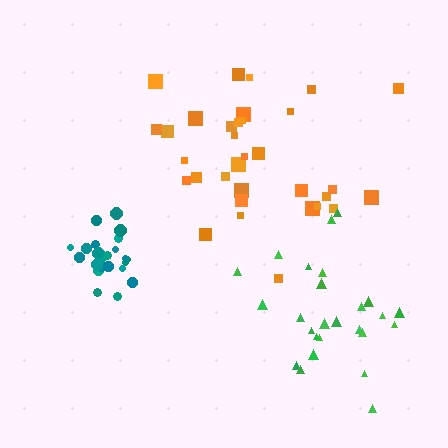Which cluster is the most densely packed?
Teal.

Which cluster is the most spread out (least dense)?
Orange.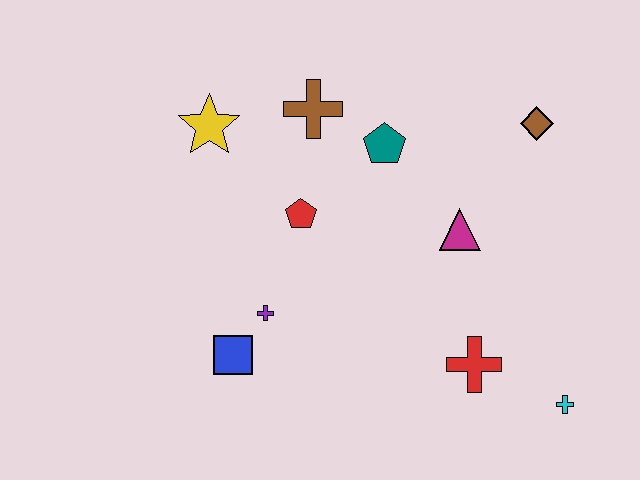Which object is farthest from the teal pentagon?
The cyan cross is farthest from the teal pentagon.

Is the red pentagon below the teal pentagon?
Yes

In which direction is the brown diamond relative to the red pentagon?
The brown diamond is to the right of the red pentagon.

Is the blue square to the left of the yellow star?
No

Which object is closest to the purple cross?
The blue square is closest to the purple cross.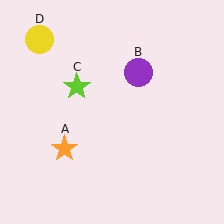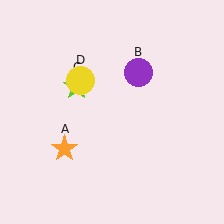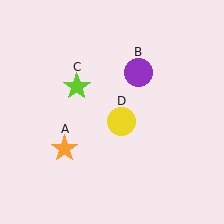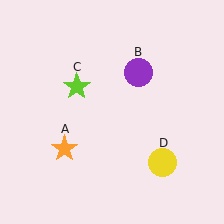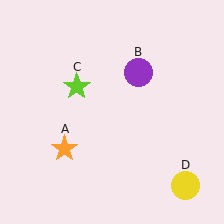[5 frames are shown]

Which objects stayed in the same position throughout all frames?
Orange star (object A) and purple circle (object B) and lime star (object C) remained stationary.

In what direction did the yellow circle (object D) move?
The yellow circle (object D) moved down and to the right.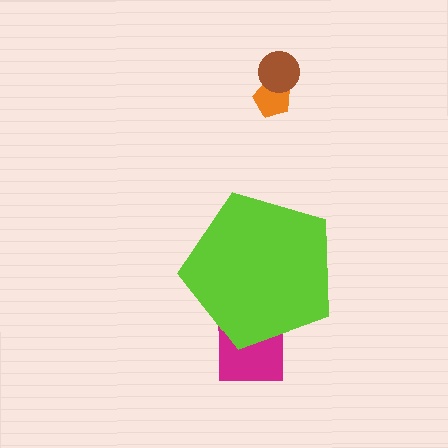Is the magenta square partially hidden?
Yes, the magenta square is partially hidden behind the lime pentagon.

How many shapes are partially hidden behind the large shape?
1 shape is partially hidden.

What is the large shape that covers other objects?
A lime pentagon.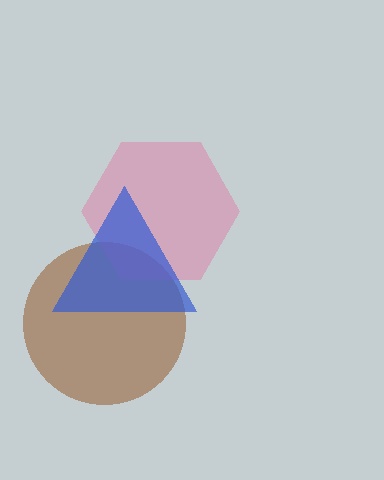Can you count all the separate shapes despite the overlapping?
Yes, there are 3 separate shapes.